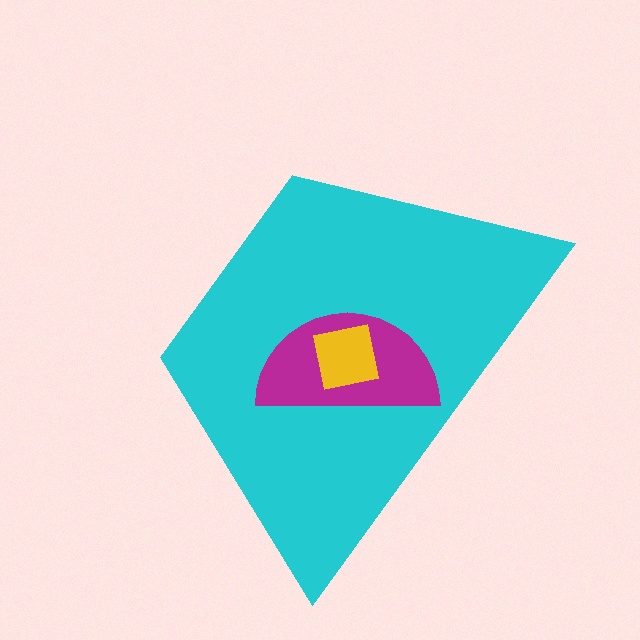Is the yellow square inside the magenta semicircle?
Yes.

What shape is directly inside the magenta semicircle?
The yellow square.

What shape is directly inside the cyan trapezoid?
The magenta semicircle.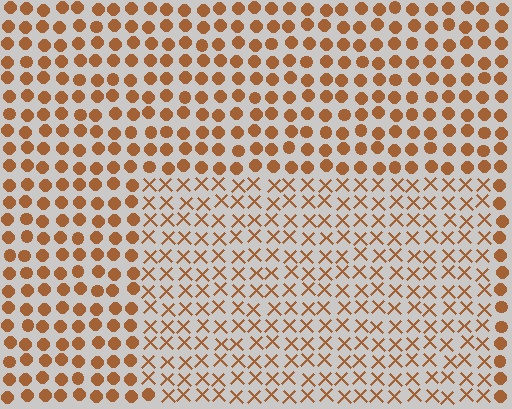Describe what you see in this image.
The image is filled with small brown elements arranged in a uniform grid. A rectangle-shaped region contains X marks, while the surrounding area contains circles. The boundary is defined purely by the change in element shape.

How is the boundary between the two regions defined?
The boundary is defined by a change in element shape: X marks inside vs. circles outside. All elements share the same color and spacing.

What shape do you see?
I see a rectangle.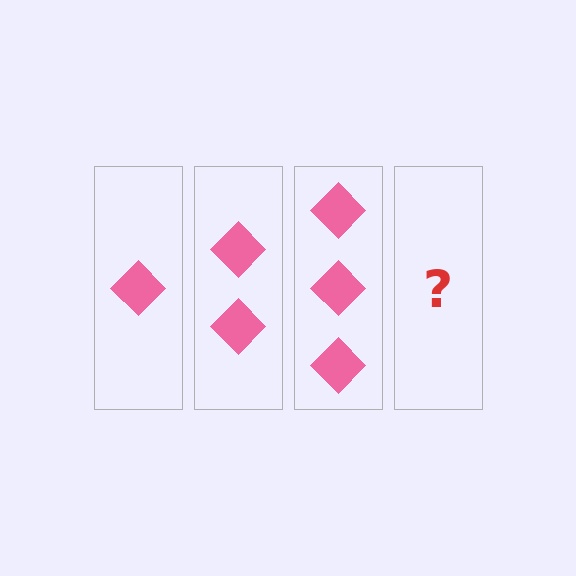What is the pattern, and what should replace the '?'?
The pattern is that each step adds one more diamond. The '?' should be 4 diamonds.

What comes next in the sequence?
The next element should be 4 diamonds.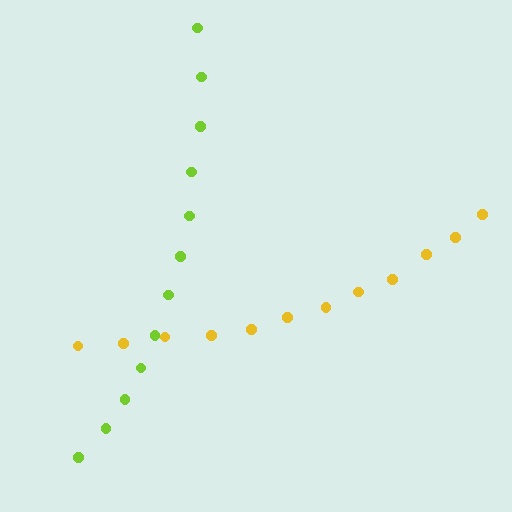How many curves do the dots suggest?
There are 2 distinct paths.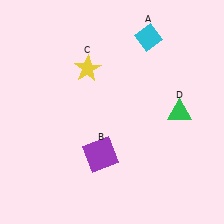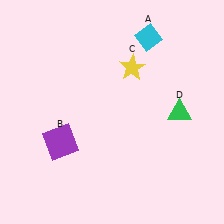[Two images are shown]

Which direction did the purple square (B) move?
The purple square (B) moved left.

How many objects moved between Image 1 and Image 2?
2 objects moved between the two images.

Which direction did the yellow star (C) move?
The yellow star (C) moved right.